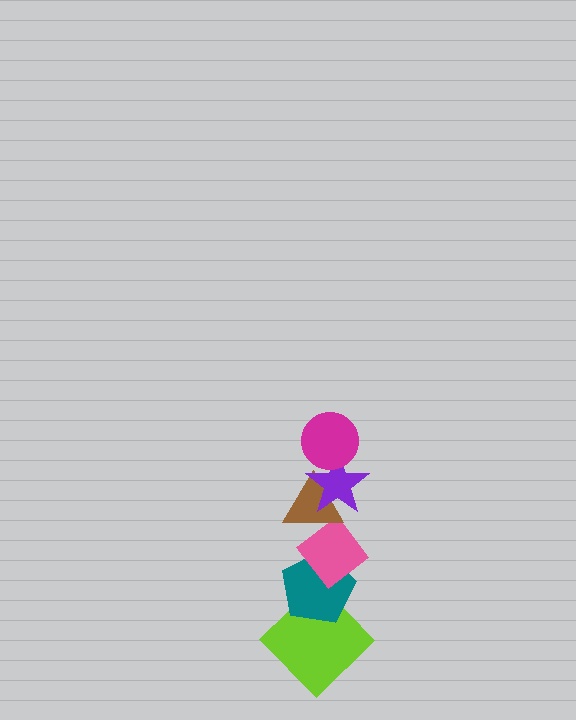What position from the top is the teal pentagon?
The teal pentagon is 5th from the top.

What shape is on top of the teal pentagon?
The pink diamond is on top of the teal pentagon.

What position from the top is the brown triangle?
The brown triangle is 3rd from the top.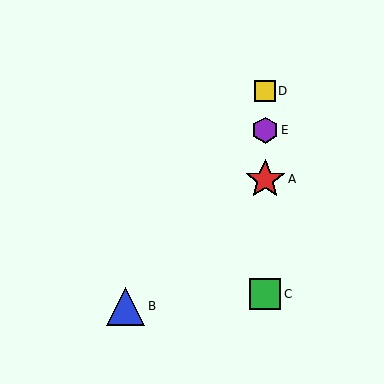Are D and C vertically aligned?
Yes, both are at x≈265.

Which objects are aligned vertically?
Objects A, C, D, E are aligned vertically.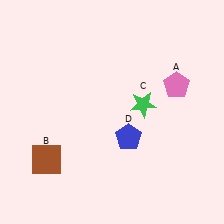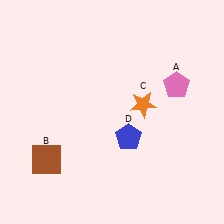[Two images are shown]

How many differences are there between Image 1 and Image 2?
There is 1 difference between the two images.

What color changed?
The star (C) changed from green in Image 1 to orange in Image 2.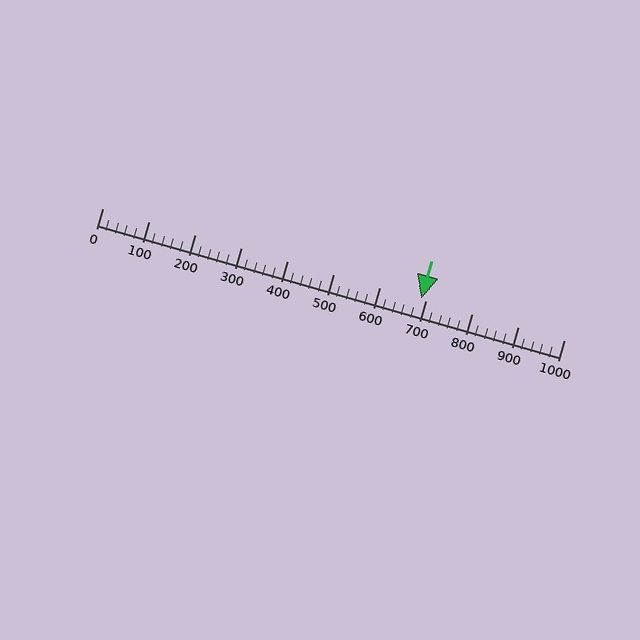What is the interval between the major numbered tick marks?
The major tick marks are spaced 100 units apart.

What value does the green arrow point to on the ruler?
The green arrow points to approximately 691.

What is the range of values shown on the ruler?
The ruler shows values from 0 to 1000.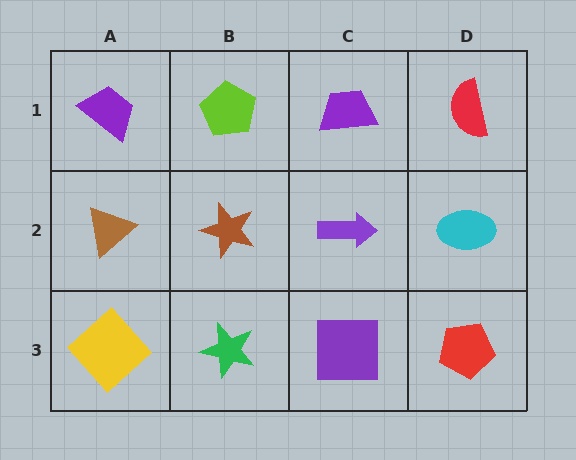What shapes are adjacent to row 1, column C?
A purple arrow (row 2, column C), a lime pentagon (row 1, column B), a red semicircle (row 1, column D).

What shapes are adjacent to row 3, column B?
A brown star (row 2, column B), a yellow diamond (row 3, column A), a purple square (row 3, column C).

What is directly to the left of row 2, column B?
A brown triangle.